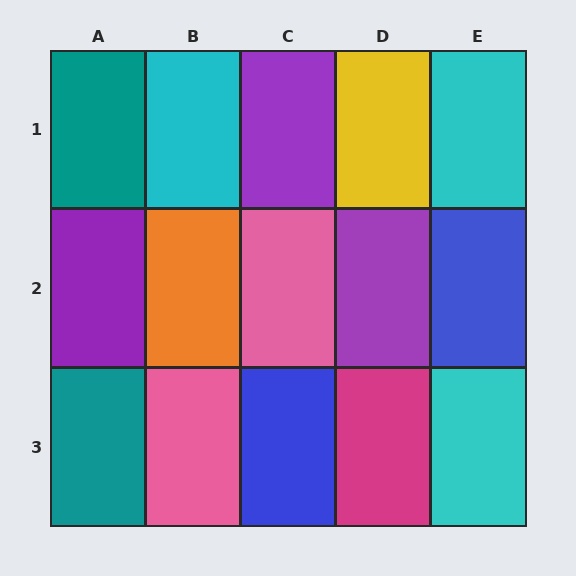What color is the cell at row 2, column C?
Pink.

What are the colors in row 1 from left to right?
Teal, cyan, purple, yellow, cyan.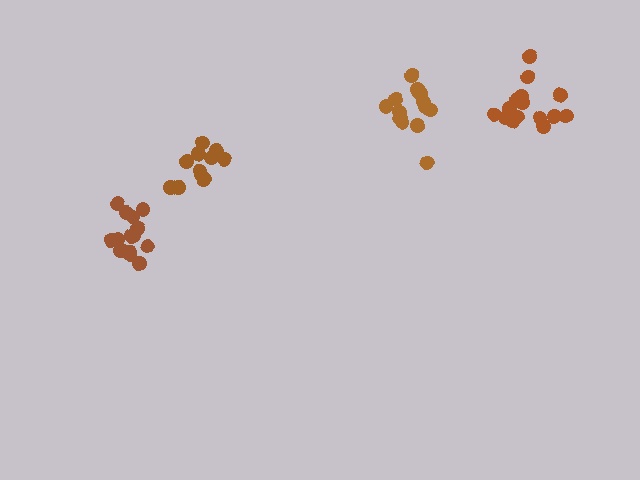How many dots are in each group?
Group 1: 15 dots, Group 2: 13 dots, Group 3: 15 dots, Group 4: 11 dots (54 total).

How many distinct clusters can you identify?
There are 4 distinct clusters.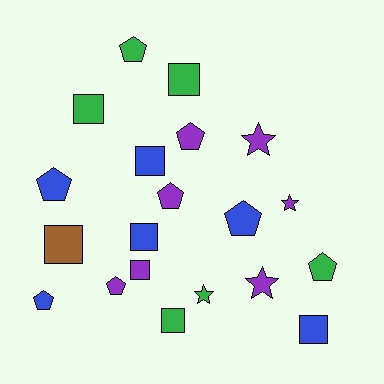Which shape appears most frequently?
Square, with 8 objects.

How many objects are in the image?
There are 20 objects.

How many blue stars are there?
There are no blue stars.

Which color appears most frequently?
Purple, with 7 objects.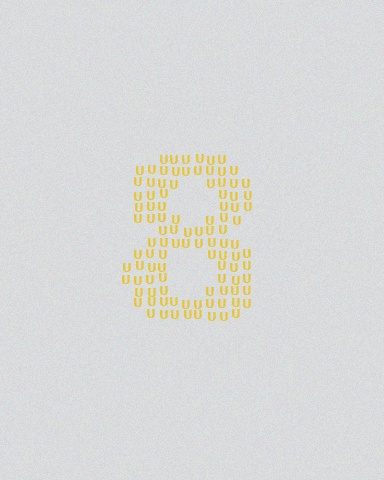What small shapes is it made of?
It is made of small letter U's.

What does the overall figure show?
The overall figure shows the digit 8.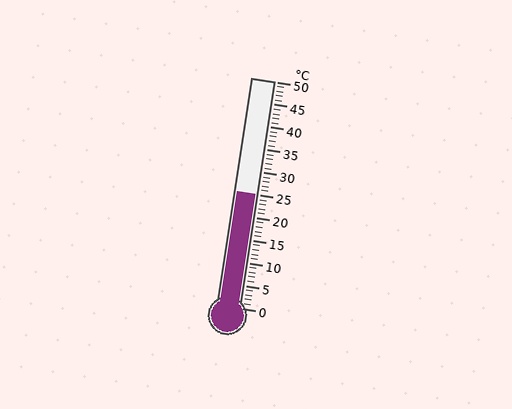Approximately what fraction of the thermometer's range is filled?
The thermometer is filled to approximately 50% of its range.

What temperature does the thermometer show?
The thermometer shows approximately 25°C.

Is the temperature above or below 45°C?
The temperature is below 45°C.